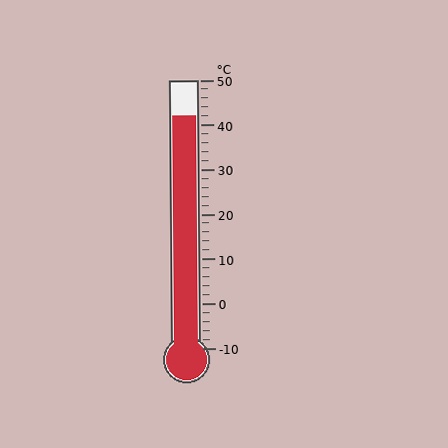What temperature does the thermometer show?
The thermometer shows approximately 42°C.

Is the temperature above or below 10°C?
The temperature is above 10°C.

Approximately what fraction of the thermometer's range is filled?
The thermometer is filled to approximately 85% of its range.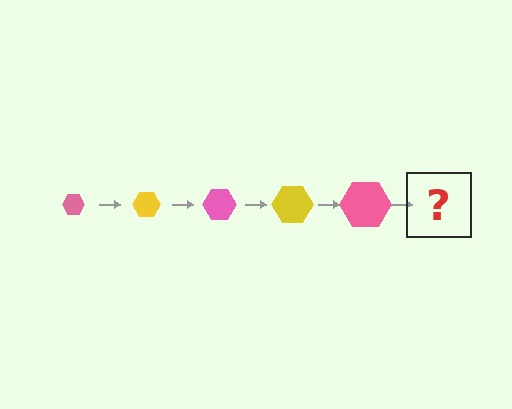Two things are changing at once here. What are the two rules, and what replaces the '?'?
The two rules are that the hexagon grows larger each step and the color cycles through pink and yellow. The '?' should be a yellow hexagon, larger than the previous one.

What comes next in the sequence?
The next element should be a yellow hexagon, larger than the previous one.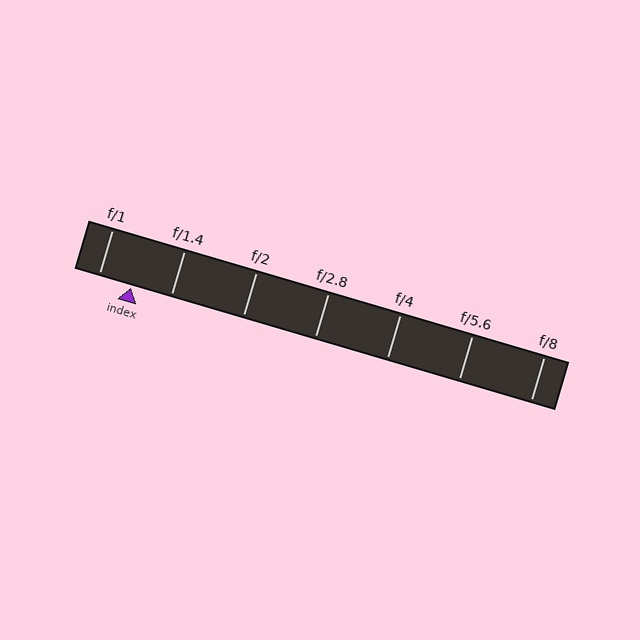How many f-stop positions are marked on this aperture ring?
There are 7 f-stop positions marked.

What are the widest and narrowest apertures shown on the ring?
The widest aperture shown is f/1 and the narrowest is f/8.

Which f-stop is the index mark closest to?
The index mark is closest to f/1.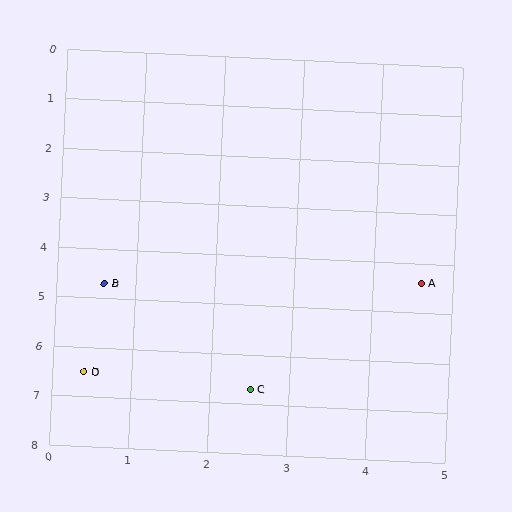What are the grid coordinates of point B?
Point B is at approximately (0.6, 4.7).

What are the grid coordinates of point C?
Point C is at approximately (2.5, 6.7).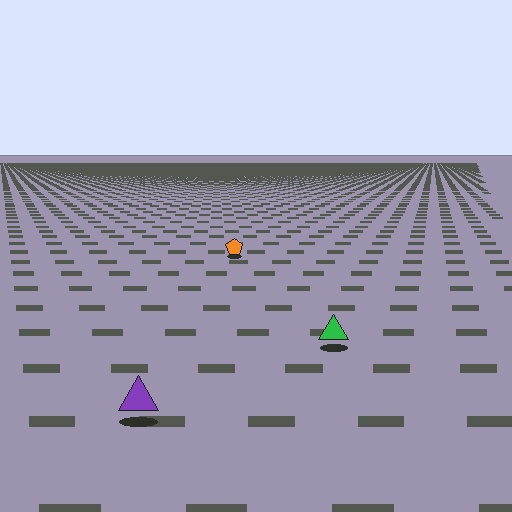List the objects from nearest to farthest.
From nearest to farthest: the purple triangle, the green triangle, the orange pentagon.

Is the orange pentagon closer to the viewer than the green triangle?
No. The green triangle is closer — you can tell from the texture gradient: the ground texture is coarser near it.